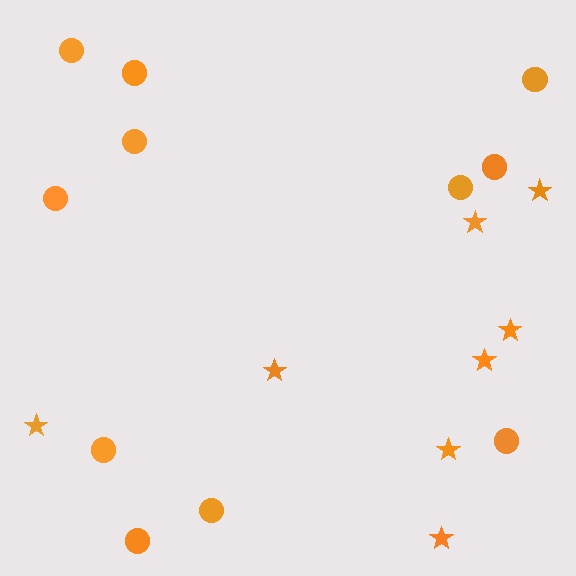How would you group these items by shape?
There are 2 groups: one group of stars (8) and one group of circles (11).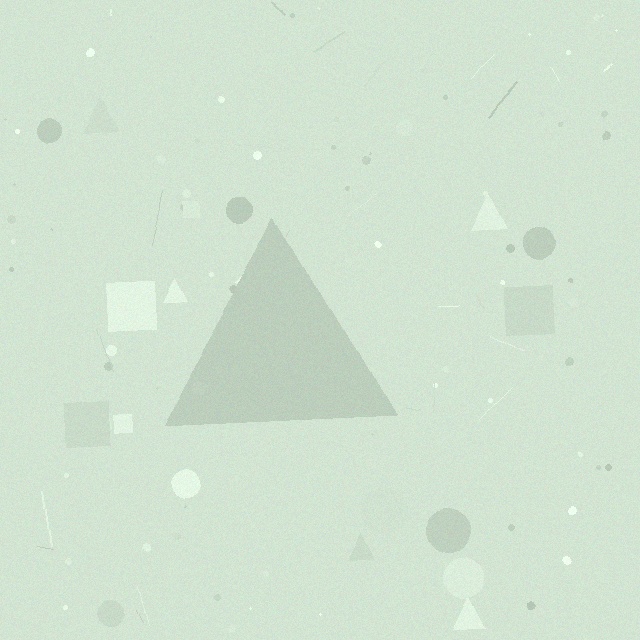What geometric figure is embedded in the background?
A triangle is embedded in the background.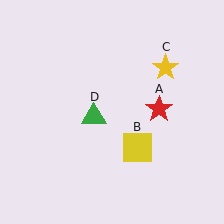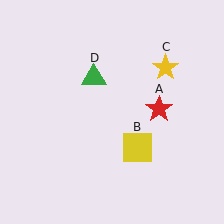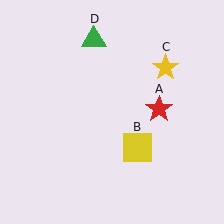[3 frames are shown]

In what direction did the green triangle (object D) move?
The green triangle (object D) moved up.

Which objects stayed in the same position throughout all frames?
Red star (object A) and yellow square (object B) and yellow star (object C) remained stationary.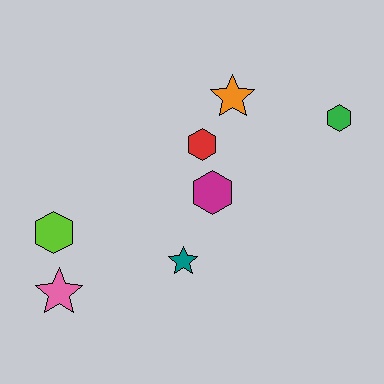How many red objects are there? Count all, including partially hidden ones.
There is 1 red object.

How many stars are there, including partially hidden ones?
There are 3 stars.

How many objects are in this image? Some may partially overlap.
There are 7 objects.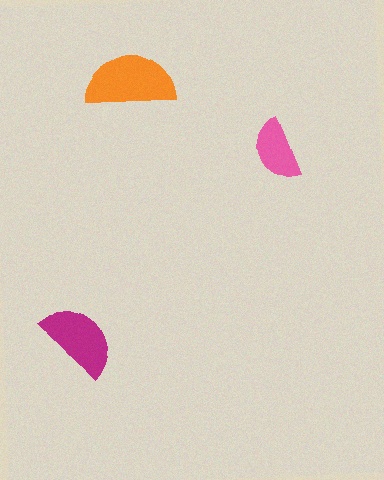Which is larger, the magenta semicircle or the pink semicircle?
The magenta one.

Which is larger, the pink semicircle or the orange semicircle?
The orange one.